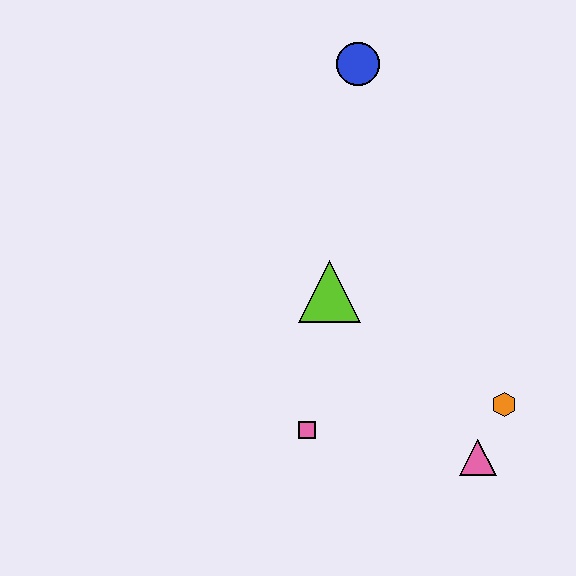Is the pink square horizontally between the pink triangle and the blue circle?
No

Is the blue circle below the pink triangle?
No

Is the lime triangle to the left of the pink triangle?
Yes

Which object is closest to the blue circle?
The lime triangle is closest to the blue circle.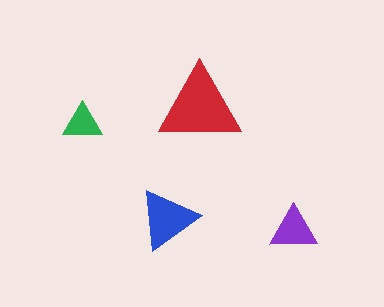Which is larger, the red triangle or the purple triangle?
The red one.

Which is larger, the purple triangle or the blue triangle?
The blue one.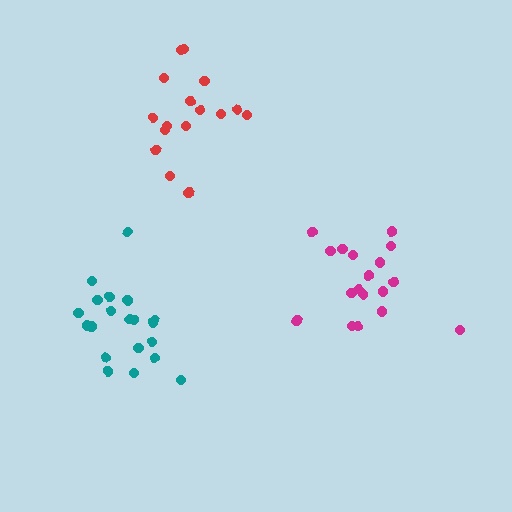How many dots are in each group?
Group 1: 19 dots, Group 2: 16 dots, Group 3: 21 dots (56 total).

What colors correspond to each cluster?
The clusters are colored: magenta, red, teal.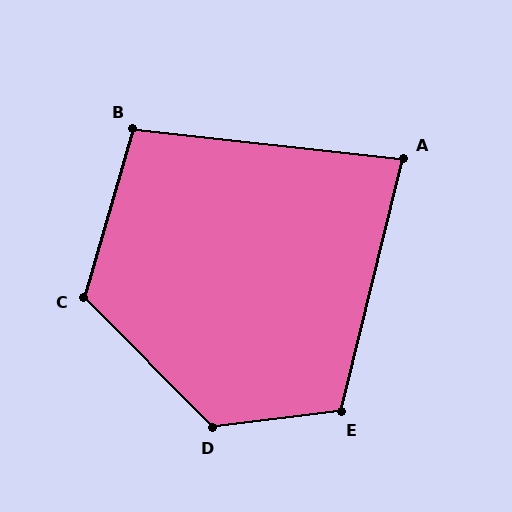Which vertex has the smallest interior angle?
A, at approximately 82 degrees.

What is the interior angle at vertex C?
Approximately 119 degrees (obtuse).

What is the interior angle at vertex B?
Approximately 100 degrees (obtuse).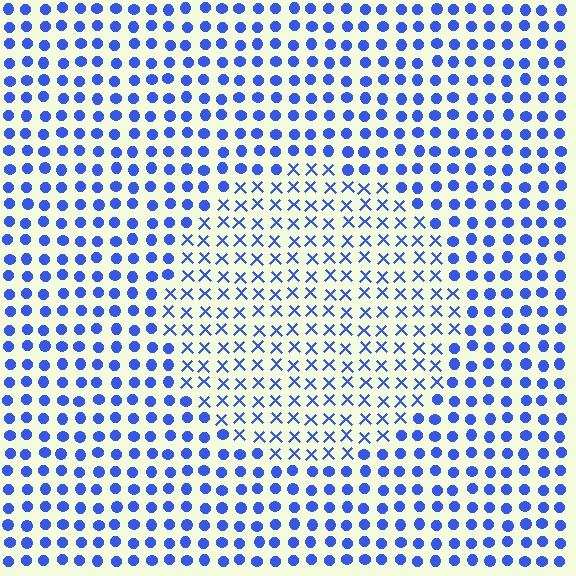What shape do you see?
I see a circle.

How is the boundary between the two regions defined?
The boundary is defined by a change in element shape: X marks inside vs. circles outside. All elements share the same color and spacing.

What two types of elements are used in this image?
The image uses X marks inside the circle region and circles outside it.